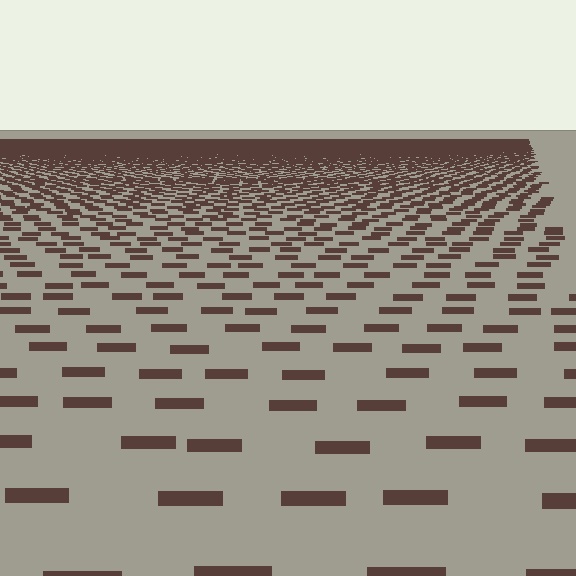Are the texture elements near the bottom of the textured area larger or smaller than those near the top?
Larger. Near the bottom, elements are closer to the viewer and appear at a bigger on-screen size.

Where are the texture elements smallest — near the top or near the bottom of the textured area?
Near the top.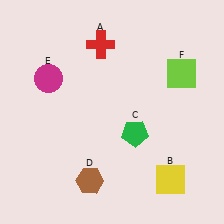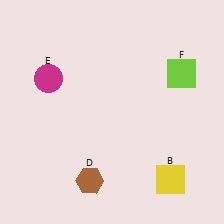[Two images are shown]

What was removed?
The green pentagon (C), the red cross (A) were removed in Image 2.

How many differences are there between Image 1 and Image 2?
There are 2 differences between the two images.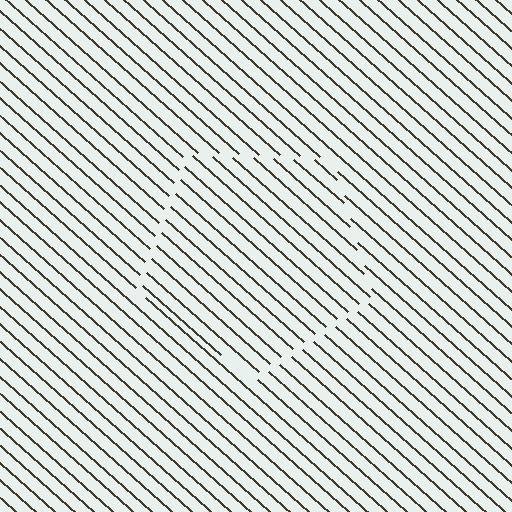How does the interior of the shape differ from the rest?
The interior of the shape contains the same grating, shifted by half a period — the contour is defined by the phase discontinuity where line-ends from the inner and outer gratings abut.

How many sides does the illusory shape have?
5 sides — the line-ends trace a pentagon.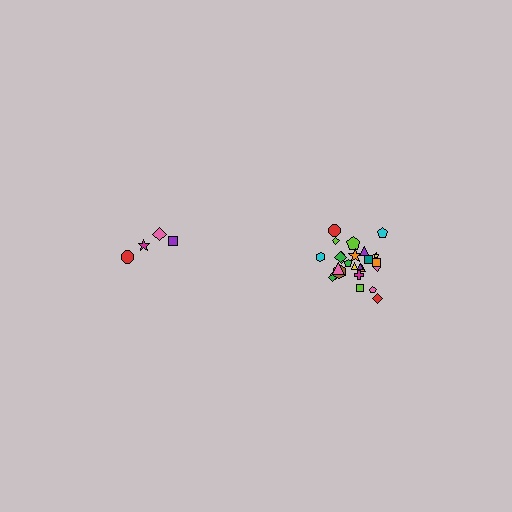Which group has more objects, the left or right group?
The right group.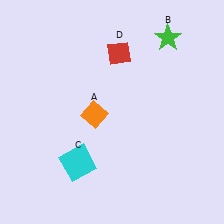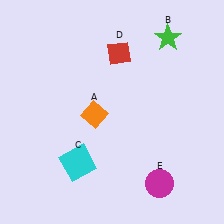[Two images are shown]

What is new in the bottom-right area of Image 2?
A magenta circle (E) was added in the bottom-right area of Image 2.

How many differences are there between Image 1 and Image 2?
There is 1 difference between the two images.